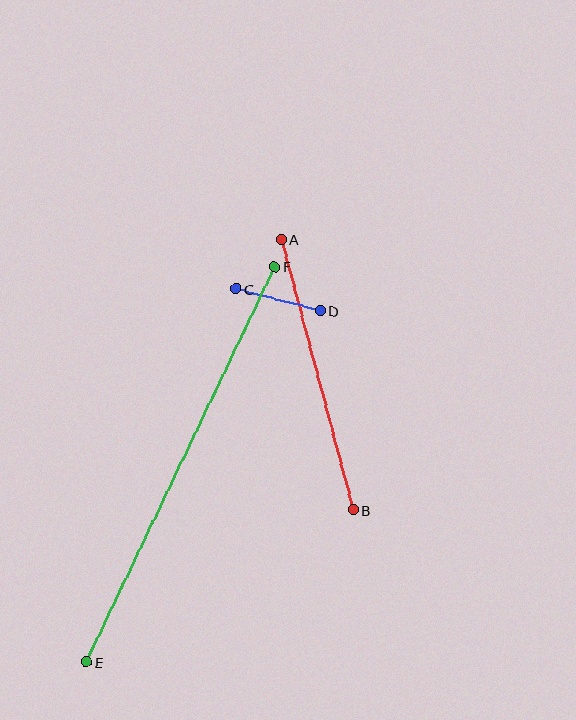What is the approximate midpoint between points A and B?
The midpoint is at approximately (317, 375) pixels.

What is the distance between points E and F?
The distance is approximately 438 pixels.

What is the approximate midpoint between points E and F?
The midpoint is at approximately (181, 465) pixels.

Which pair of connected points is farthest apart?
Points E and F are farthest apart.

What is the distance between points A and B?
The distance is approximately 280 pixels.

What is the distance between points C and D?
The distance is approximately 87 pixels.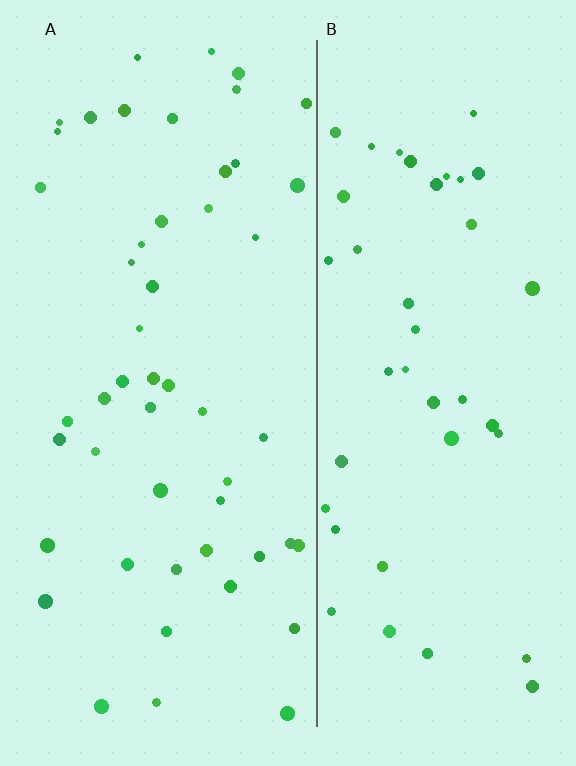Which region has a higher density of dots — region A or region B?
A (the left).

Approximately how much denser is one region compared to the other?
Approximately 1.2× — region A over region B.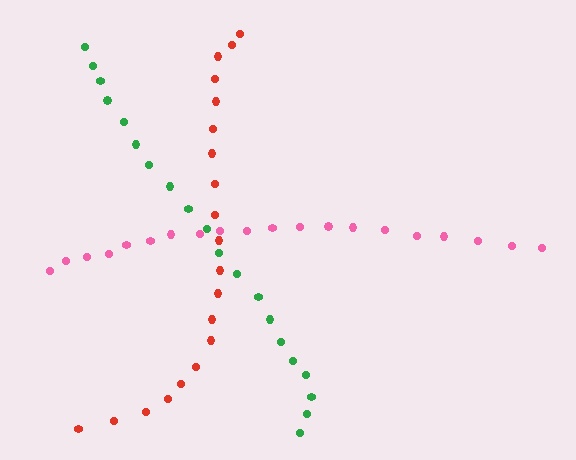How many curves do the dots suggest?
There are 3 distinct paths.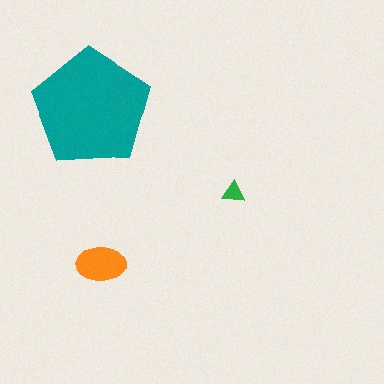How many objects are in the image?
There are 3 objects in the image.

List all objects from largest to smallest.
The teal pentagon, the orange ellipse, the green triangle.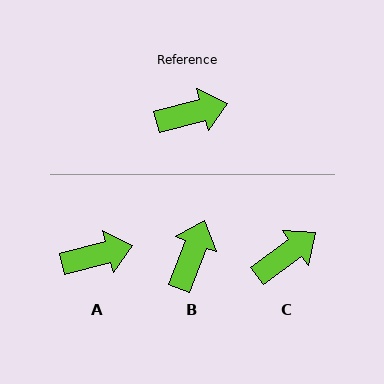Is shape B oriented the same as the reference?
No, it is off by about 55 degrees.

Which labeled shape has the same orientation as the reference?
A.